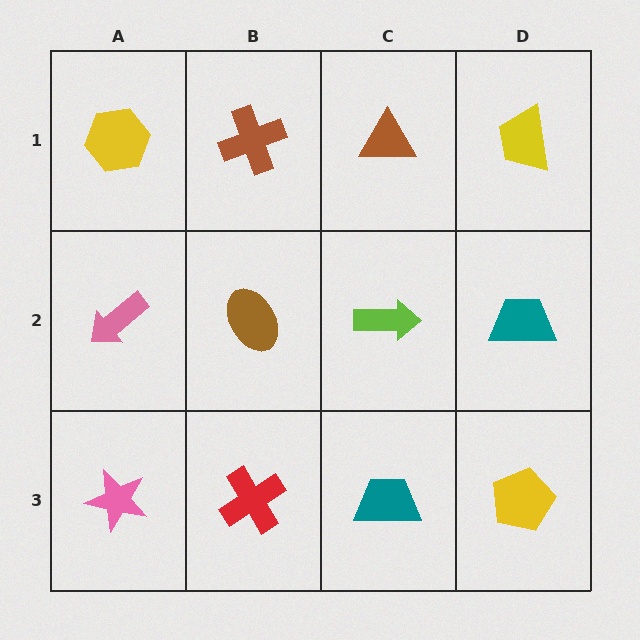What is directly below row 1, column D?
A teal trapezoid.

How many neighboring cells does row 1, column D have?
2.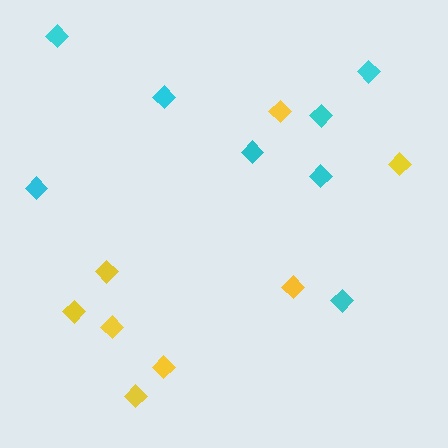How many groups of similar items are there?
There are 2 groups: one group of cyan diamonds (8) and one group of yellow diamonds (8).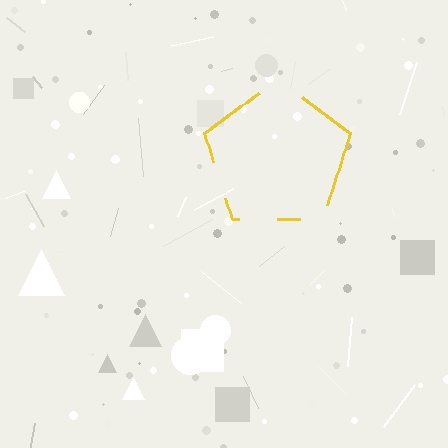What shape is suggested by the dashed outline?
The dashed outline suggests a pentagon.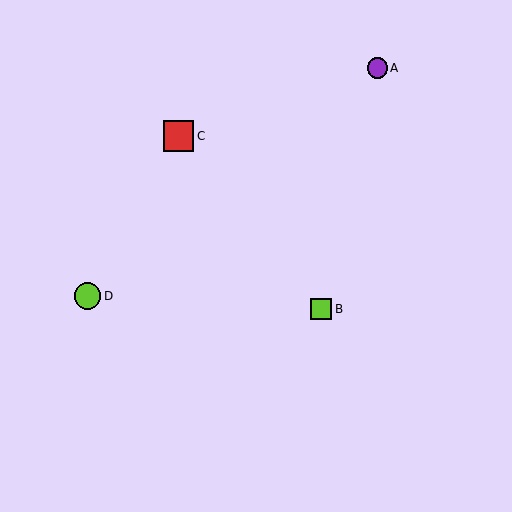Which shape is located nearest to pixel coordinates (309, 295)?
The lime square (labeled B) at (321, 309) is nearest to that location.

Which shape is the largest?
The red square (labeled C) is the largest.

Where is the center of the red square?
The center of the red square is at (179, 136).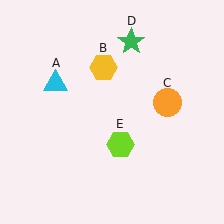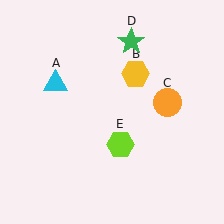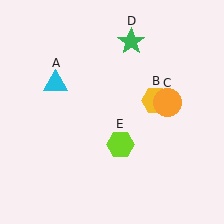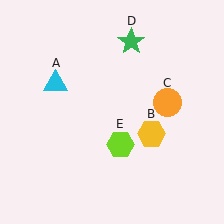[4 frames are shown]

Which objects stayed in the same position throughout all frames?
Cyan triangle (object A) and orange circle (object C) and green star (object D) and lime hexagon (object E) remained stationary.